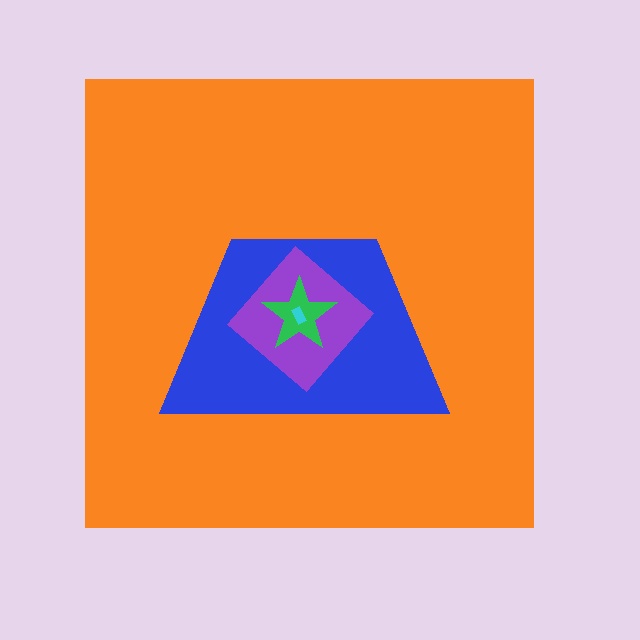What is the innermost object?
The cyan rectangle.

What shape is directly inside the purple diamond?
The green star.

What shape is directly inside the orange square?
The blue trapezoid.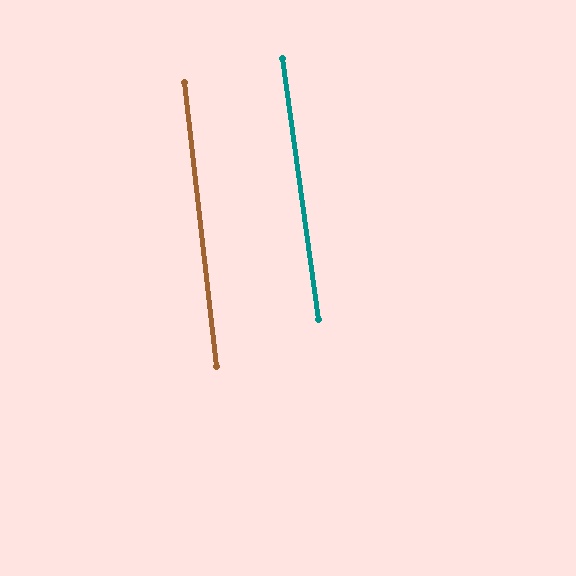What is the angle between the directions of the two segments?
Approximately 2 degrees.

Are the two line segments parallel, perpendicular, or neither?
Parallel — their directions differ by only 1.6°.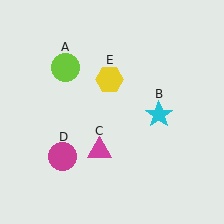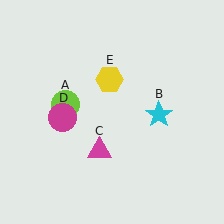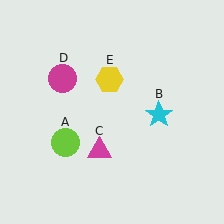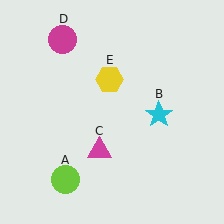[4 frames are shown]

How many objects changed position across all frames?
2 objects changed position: lime circle (object A), magenta circle (object D).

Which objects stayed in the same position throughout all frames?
Cyan star (object B) and magenta triangle (object C) and yellow hexagon (object E) remained stationary.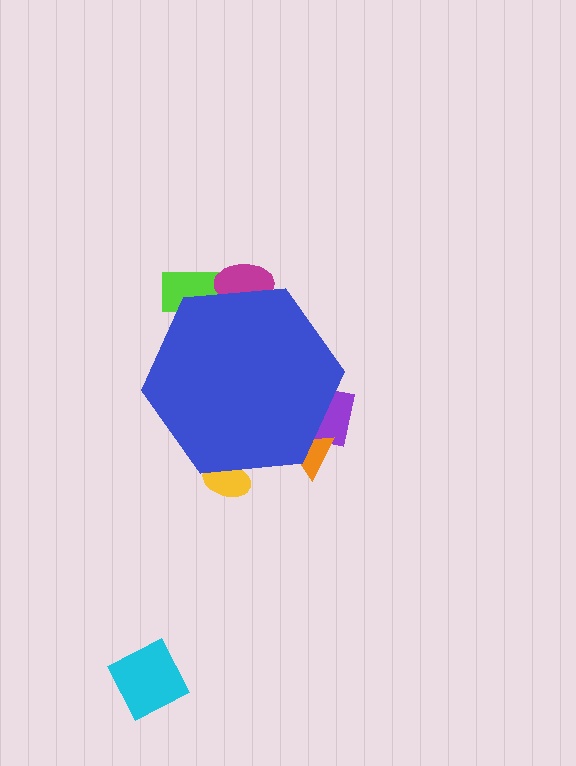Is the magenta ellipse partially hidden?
Yes, the magenta ellipse is partially hidden behind the blue hexagon.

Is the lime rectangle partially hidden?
Yes, the lime rectangle is partially hidden behind the blue hexagon.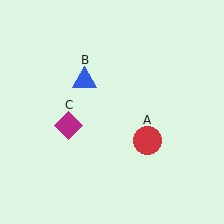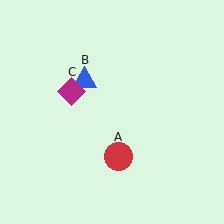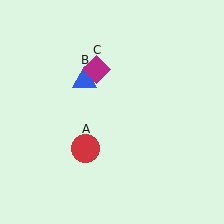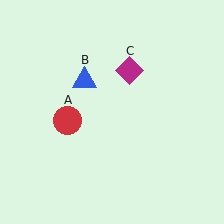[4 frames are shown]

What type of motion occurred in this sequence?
The red circle (object A), magenta diamond (object C) rotated clockwise around the center of the scene.